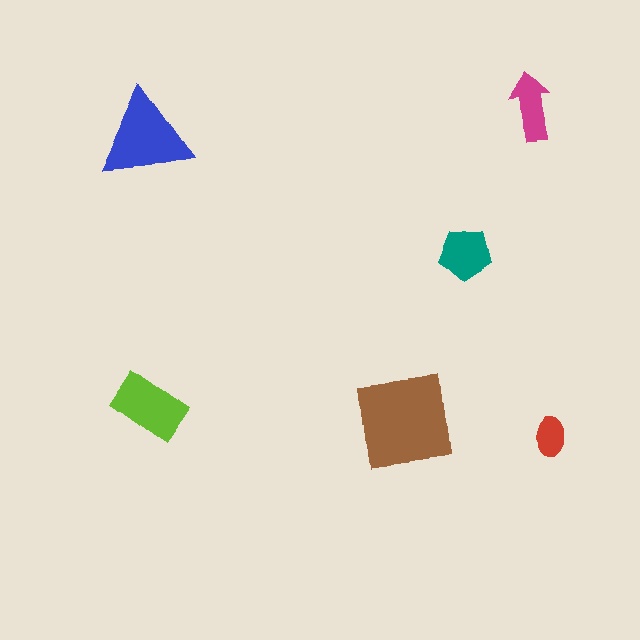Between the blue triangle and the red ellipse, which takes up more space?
The blue triangle.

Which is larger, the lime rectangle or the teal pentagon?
The lime rectangle.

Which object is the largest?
The brown square.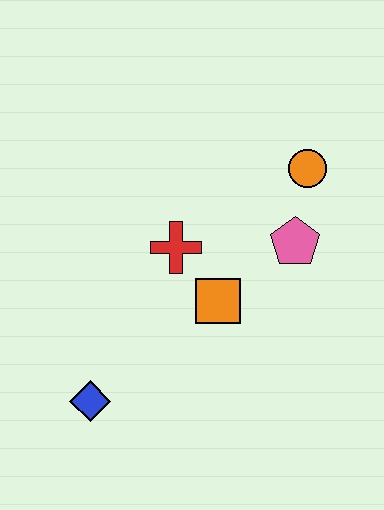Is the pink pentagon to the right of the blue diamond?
Yes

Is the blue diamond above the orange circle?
No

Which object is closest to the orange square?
The red cross is closest to the orange square.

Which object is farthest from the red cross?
The blue diamond is farthest from the red cross.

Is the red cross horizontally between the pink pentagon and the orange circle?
No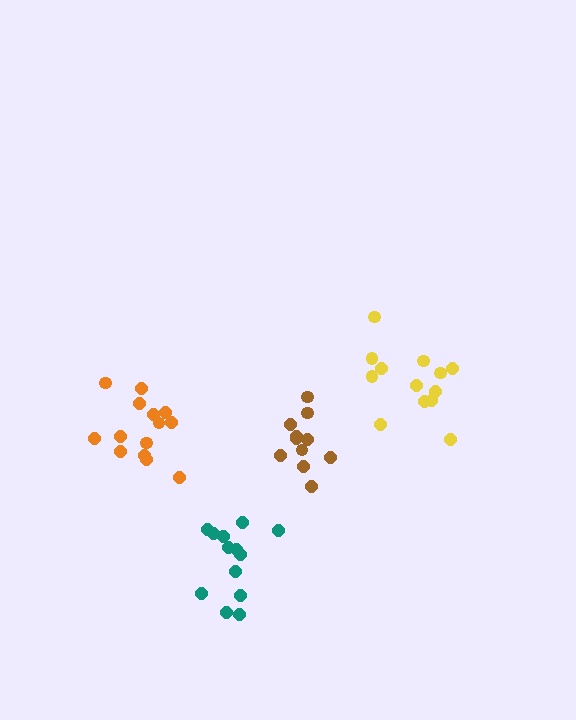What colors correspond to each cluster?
The clusters are colored: yellow, orange, brown, teal.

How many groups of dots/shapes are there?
There are 4 groups.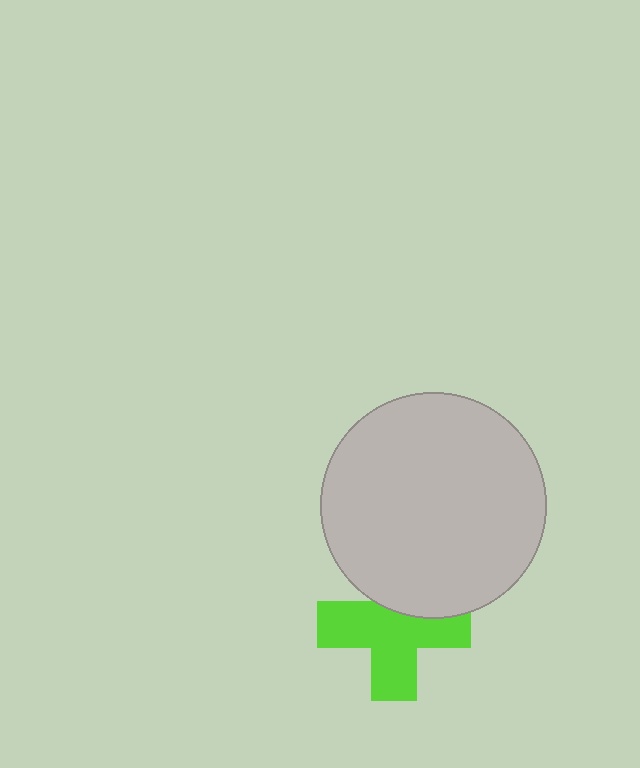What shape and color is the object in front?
The object in front is a light gray circle.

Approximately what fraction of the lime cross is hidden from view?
Roughly 31% of the lime cross is hidden behind the light gray circle.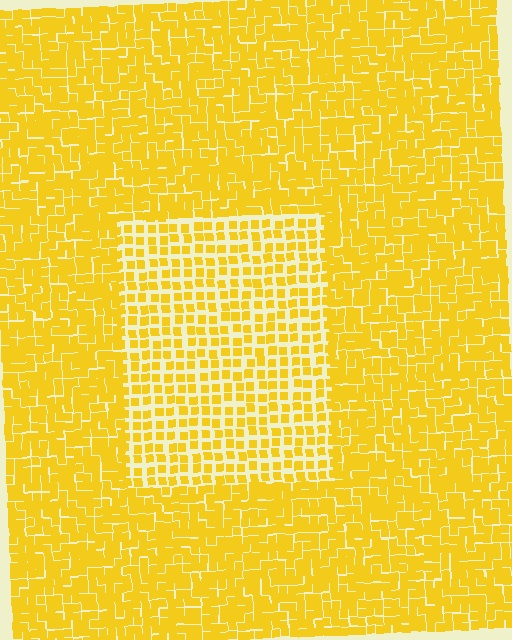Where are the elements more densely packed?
The elements are more densely packed outside the rectangle boundary.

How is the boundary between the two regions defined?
The boundary is defined by a change in element density (approximately 1.8x ratio). All elements are the same color, size, and shape.